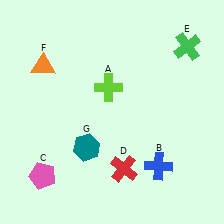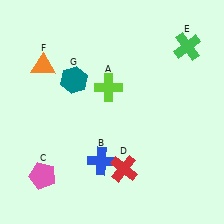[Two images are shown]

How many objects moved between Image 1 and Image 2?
2 objects moved between the two images.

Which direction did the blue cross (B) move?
The blue cross (B) moved left.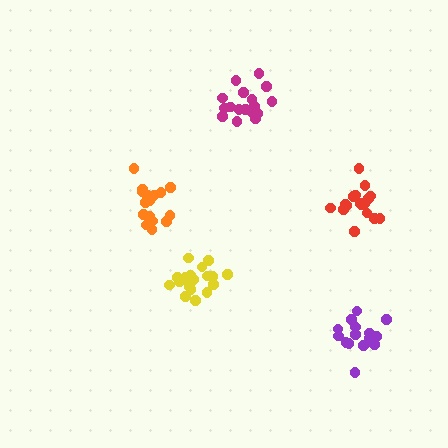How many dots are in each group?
Group 1: 19 dots, Group 2: 15 dots, Group 3: 16 dots, Group 4: 17 dots, Group 5: 17 dots (84 total).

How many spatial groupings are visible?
There are 5 spatial groupings.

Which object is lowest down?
The purple cluster is bottommost.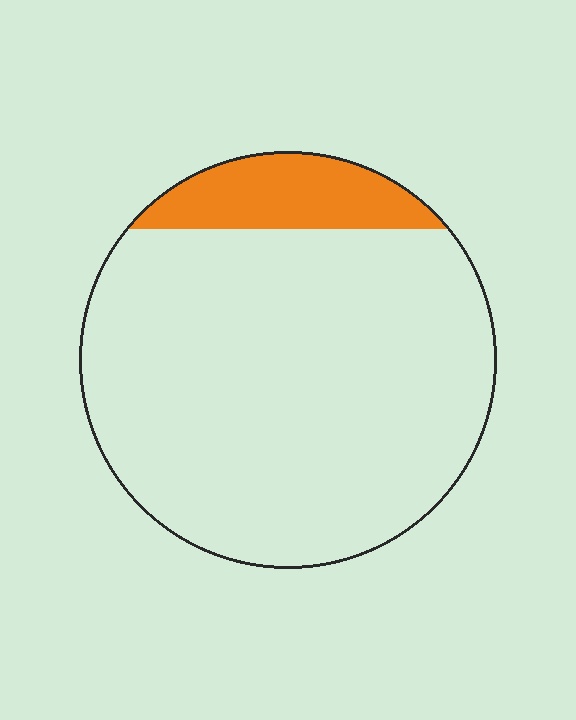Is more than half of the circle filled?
No.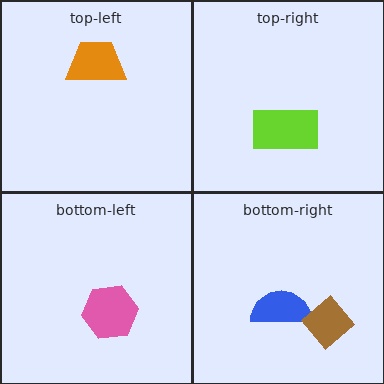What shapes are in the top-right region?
The lime rectangle.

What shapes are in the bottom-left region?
The pink hexagon.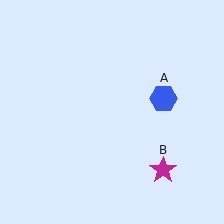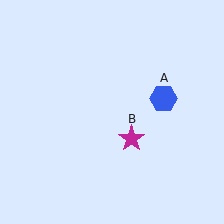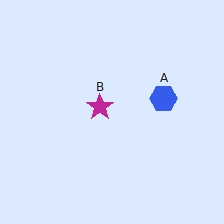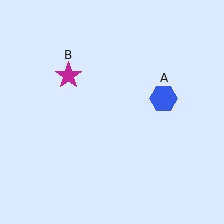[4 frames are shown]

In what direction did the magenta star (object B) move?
The magenta star (object B) moved up and to the left.